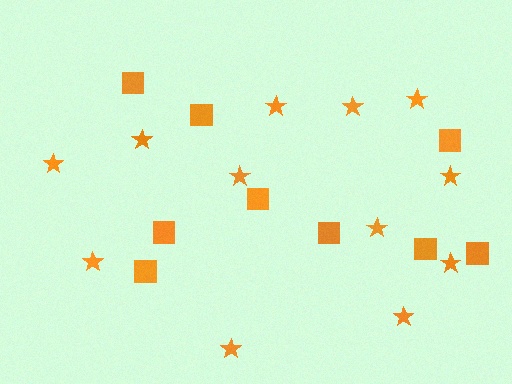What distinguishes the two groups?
There are 2 groups: one group of stars (12) and one group of squares (9).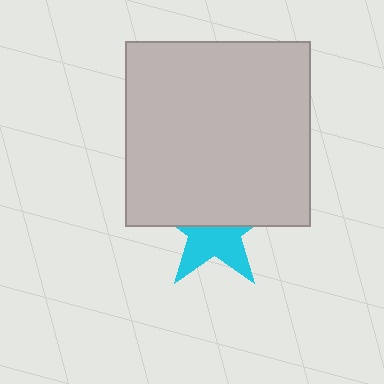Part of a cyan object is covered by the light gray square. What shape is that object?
It is a star.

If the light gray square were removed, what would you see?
You would see the complete cyan star.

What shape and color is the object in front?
The object in front is a light gray square.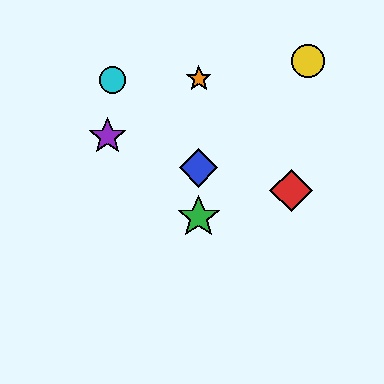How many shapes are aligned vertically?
3 shapes (the blue diamond, the green star, the orange star) are aligned vertically.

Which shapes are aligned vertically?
The blue diamond, the green star, the orange star are aligned vertically.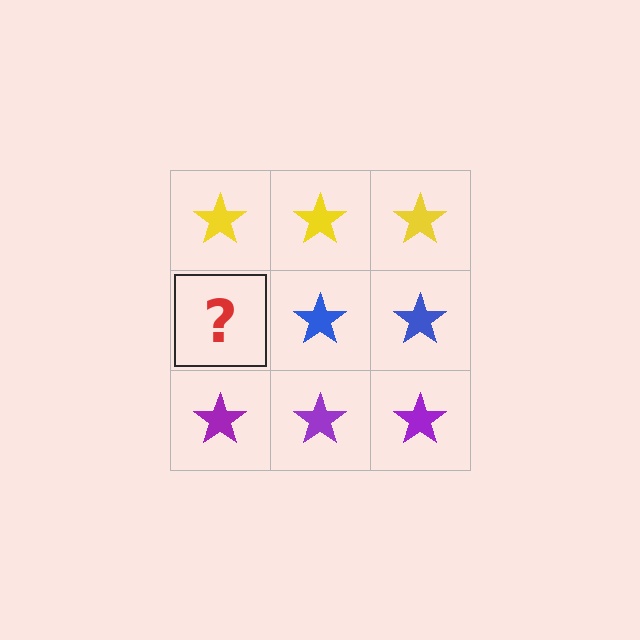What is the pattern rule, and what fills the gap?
The rule is that each row has a consistent color. The gap should be filled with a blue star.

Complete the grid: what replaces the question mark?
The question mark should be replaced with a blue star.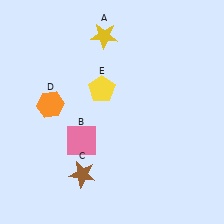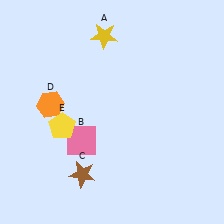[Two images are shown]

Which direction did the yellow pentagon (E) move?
The yellow pentagon (E) moved left.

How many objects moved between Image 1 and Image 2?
1 object moved between the two images.